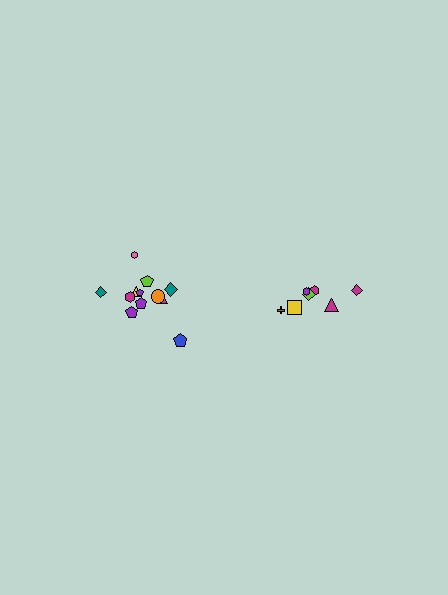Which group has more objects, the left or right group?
The left group.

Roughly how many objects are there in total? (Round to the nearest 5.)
Roughly 20 objects in total.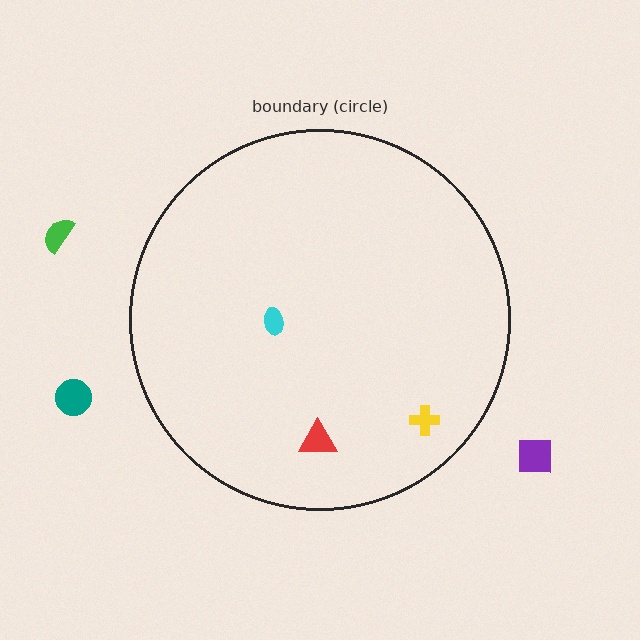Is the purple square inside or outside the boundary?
Outside.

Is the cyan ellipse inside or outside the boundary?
Inside.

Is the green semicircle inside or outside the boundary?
Outside.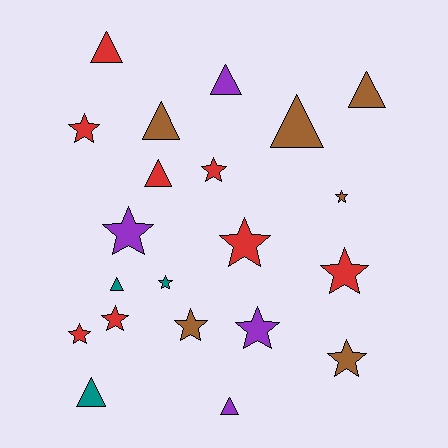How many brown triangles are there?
There are 3 brown triangles.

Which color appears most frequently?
Red, with 8 objects.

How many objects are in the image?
There are 21 objects.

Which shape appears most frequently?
Star, with 12 objects.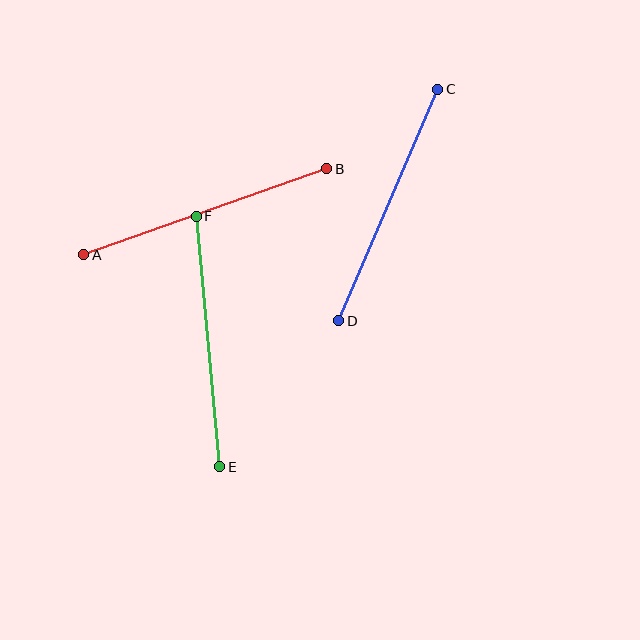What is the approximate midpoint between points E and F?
The midpoint is at approximately (208, 341) pixels.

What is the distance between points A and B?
The distance is approximately 258 pixels.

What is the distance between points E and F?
The distance is approximately 252 pixels.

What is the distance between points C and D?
The distance is approximately 252 pixels.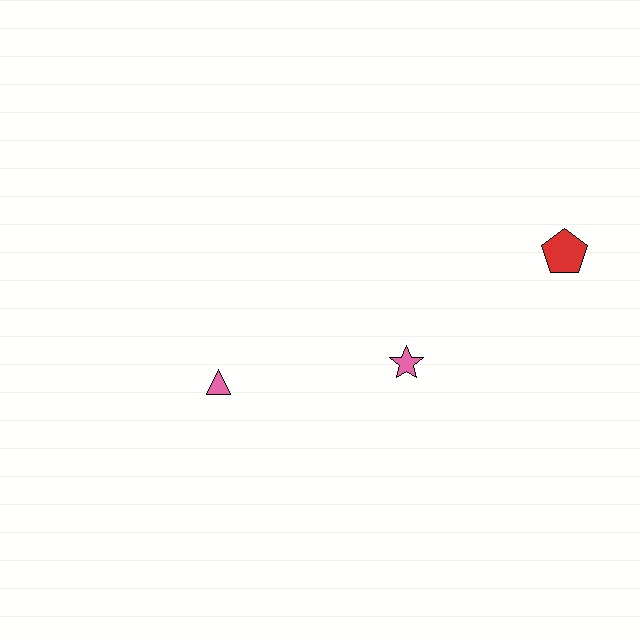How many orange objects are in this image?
There are no orange objects.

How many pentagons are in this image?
There is 1 pentagon.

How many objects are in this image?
There are 3 objects.